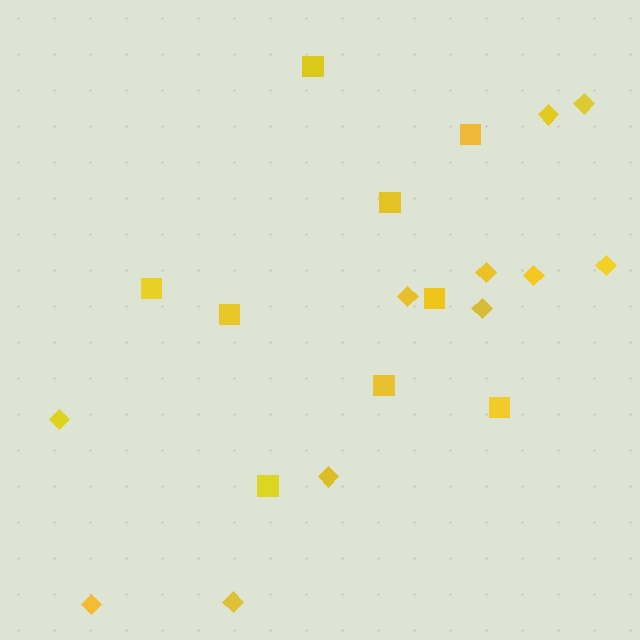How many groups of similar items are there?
There are 2 groups: one group of diamonds (11) and one group of squares (9).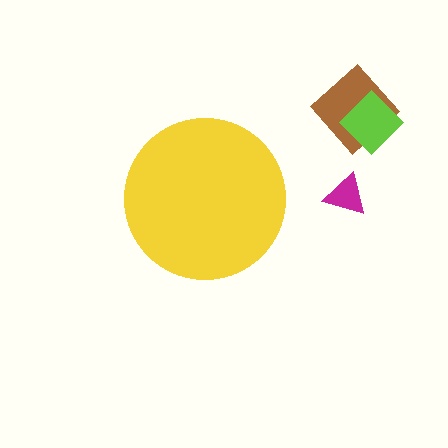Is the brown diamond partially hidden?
No, the brown diamond is fully visible.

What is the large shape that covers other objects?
A yellow circle.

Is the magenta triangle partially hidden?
No, the magenta triangle is fully visible.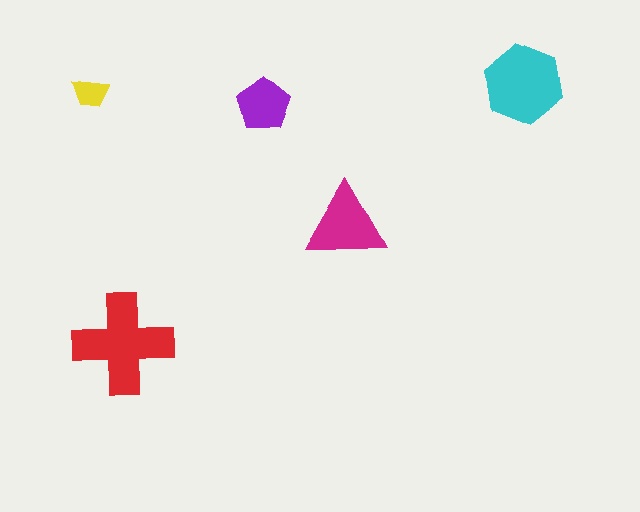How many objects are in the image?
There are 5 objects in the image.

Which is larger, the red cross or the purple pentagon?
The red cross.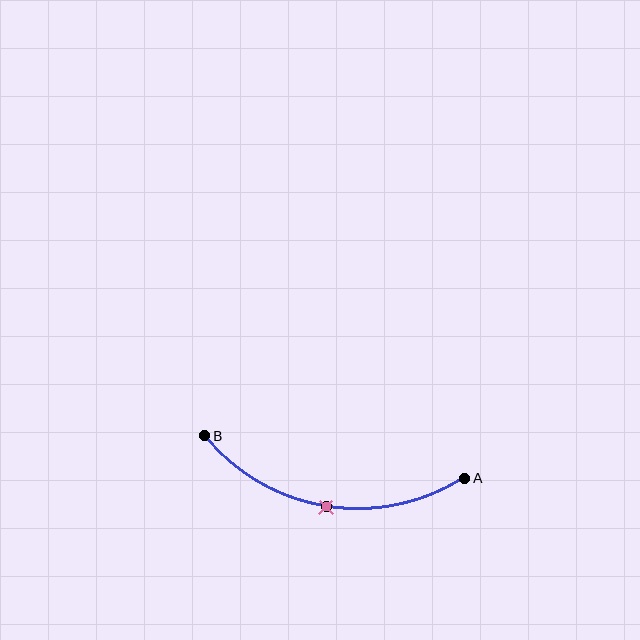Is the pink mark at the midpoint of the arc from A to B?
Yes. The pink mark lies on the arc at equal arc-length from both A and B — it is the arc midpoint.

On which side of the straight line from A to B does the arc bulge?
The arc bulges below the straight line connecting A and B.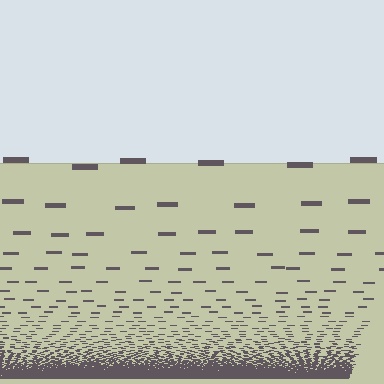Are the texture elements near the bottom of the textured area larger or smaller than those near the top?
Smaller. The gradient is inverted — elements near the bottom are smaller and denser.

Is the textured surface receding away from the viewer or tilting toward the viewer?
The surface appears to tilt toward the viewer. Texture elements get larger and sparser toward the top.